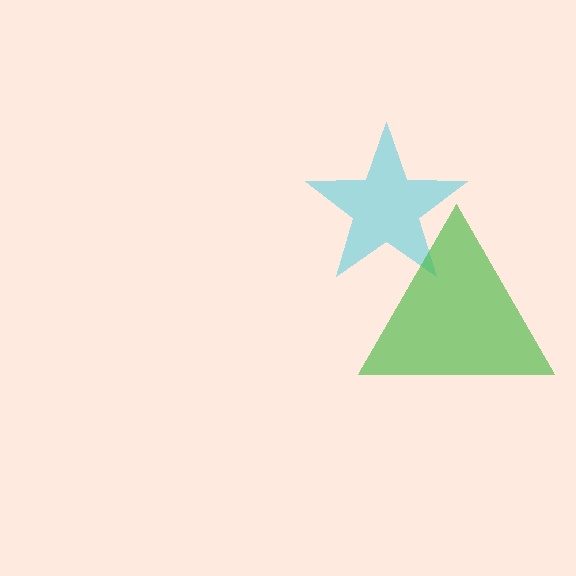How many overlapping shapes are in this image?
There are 2 overlapping shapes in the image.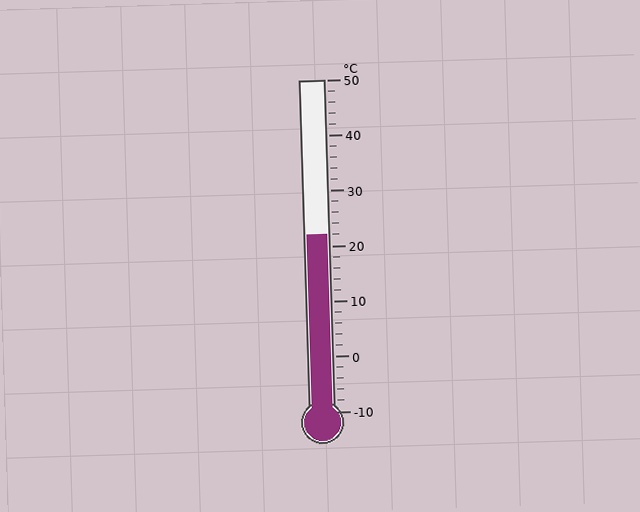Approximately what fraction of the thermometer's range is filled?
The thermometer is filled to approximately 55% of its range.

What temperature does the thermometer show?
The thermometer shows approximately 22°C.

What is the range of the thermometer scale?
The thermometer scale ranges from -10°C to 50°C.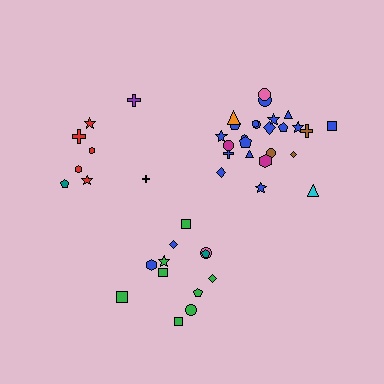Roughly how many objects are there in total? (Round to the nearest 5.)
Roughly 45 objects in total.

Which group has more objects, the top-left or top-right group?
The top-right group.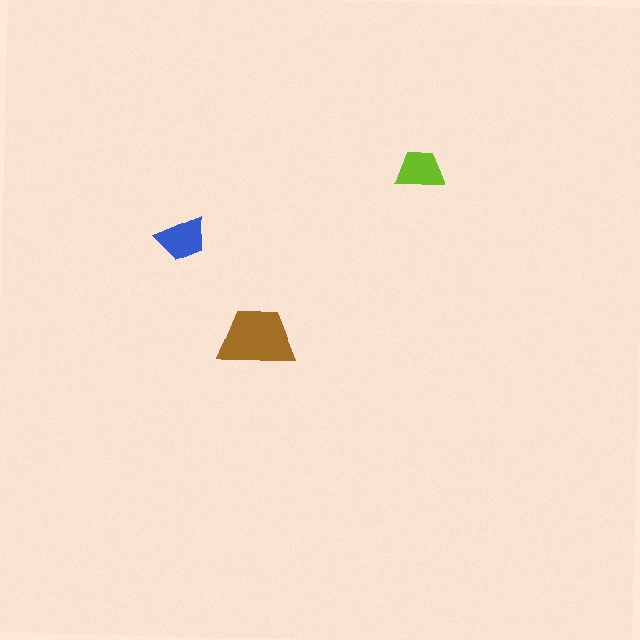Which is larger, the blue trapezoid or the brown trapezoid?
The brown one.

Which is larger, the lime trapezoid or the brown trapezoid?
The brown one.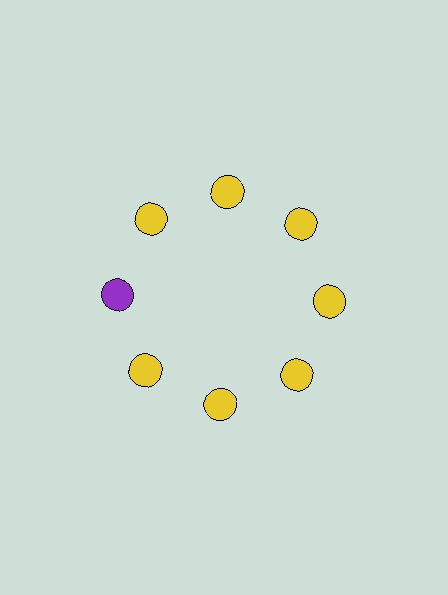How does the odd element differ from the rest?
It has a different color: purple instead of yellow.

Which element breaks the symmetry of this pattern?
The purple circle at roughly the 9 o'clock position breaks the symmetry. All other shapes are yellow circles.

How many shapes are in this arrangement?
There are 8 shapes arranged in a ring pattern.